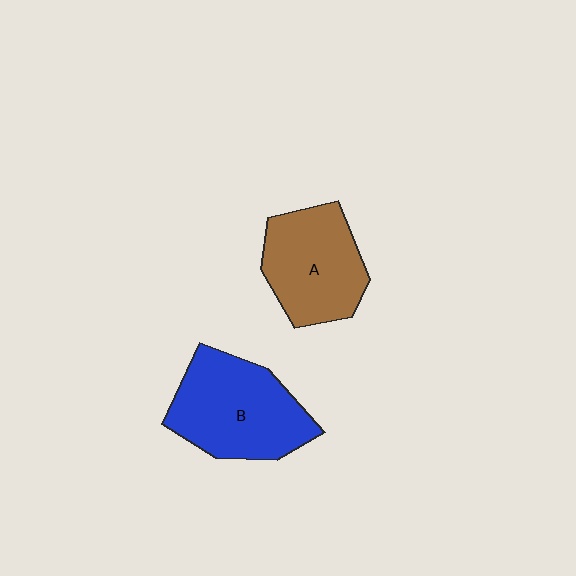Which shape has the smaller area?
Shape A (brown).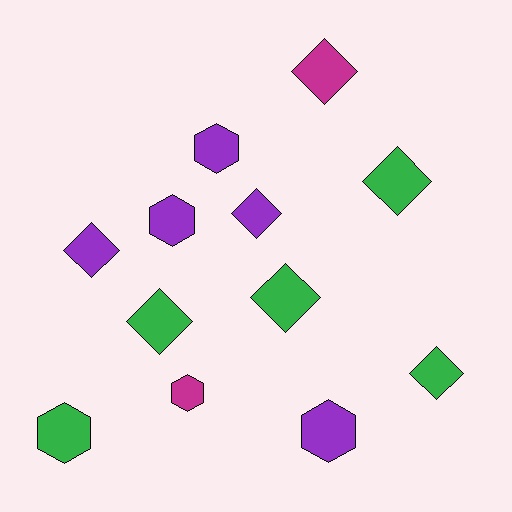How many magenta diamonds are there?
There is 1 magenta diamond.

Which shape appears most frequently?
Diamond, with 7 objects.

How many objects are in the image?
There are 12 objects.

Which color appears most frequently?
Green, with 5 objects.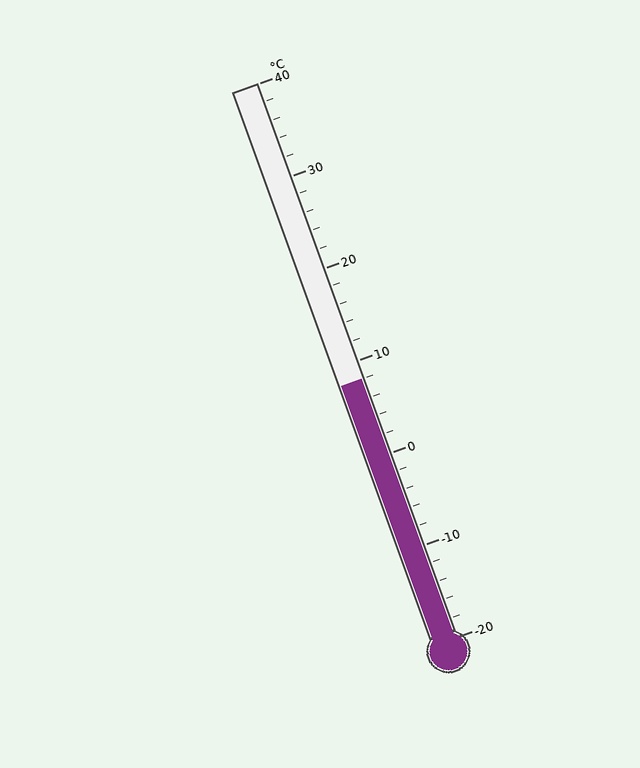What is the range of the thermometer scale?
The thermometer scale ranges from -20°C to 40°C.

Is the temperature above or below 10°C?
The temperature is below 10°C.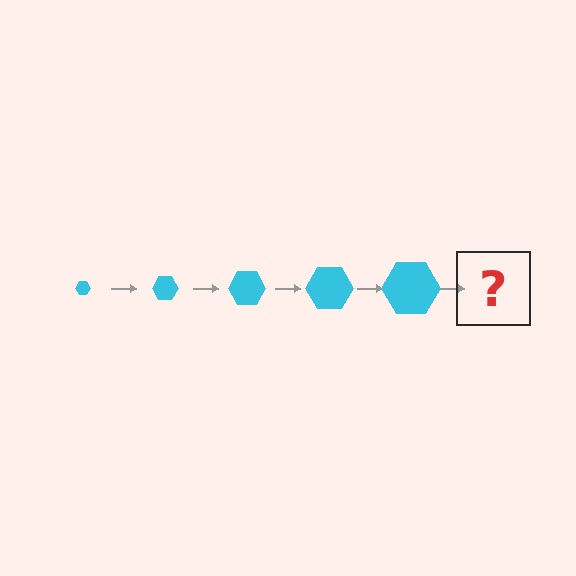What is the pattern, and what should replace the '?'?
The pattern is that the hexagon gets progressively larger each step. The '?' should be a cyan hexagon, larger than the previous one.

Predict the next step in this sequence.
The next step is a cyan hexagon, larger than the previous one.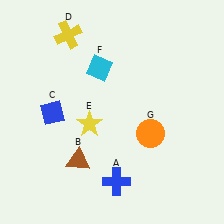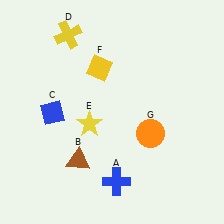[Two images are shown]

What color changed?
The diamond (F) changed from cyan in Image 1 to yellow in Image 2.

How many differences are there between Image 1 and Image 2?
There is 1 difference between the two images.